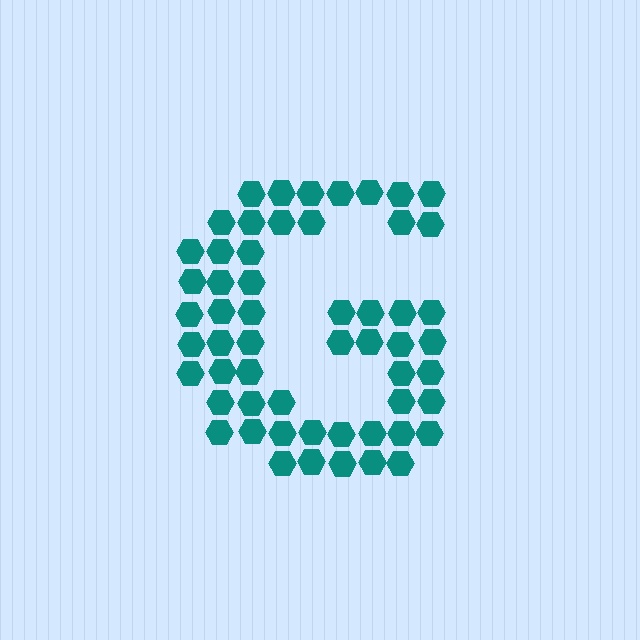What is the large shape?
The large shape is the letter G.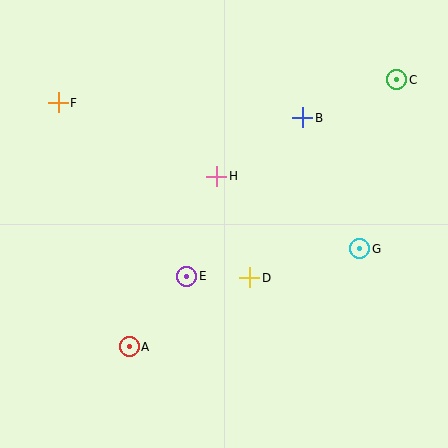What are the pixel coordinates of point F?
Point F is at (58, 103).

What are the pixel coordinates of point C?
Point C is at (397, 80).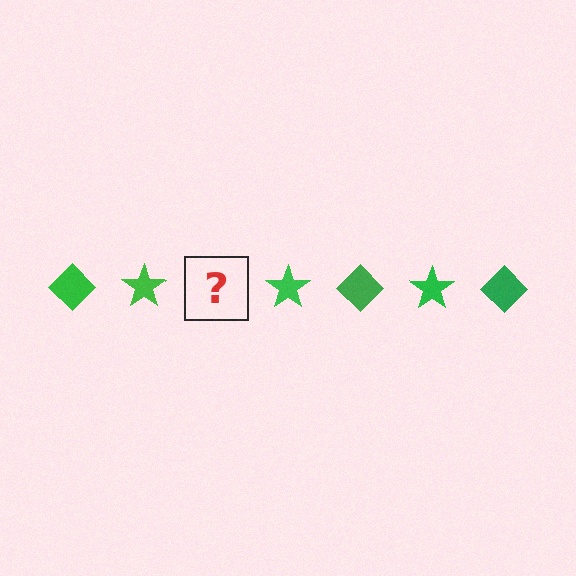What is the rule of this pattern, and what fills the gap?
The rule is that the pattern cycles through diamond, star shapes in green. The gap should be filled with a green diamond.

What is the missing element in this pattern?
The missing element is a green diamond.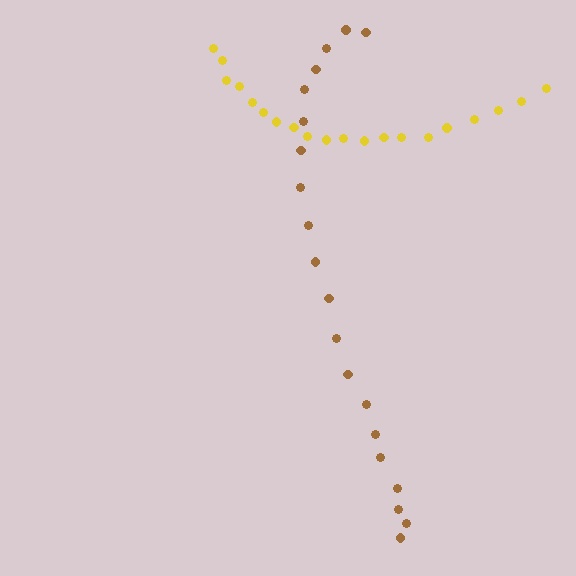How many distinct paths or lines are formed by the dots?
There are 2 distinct paths.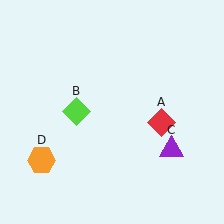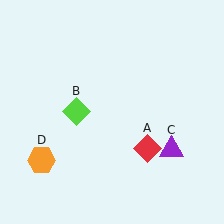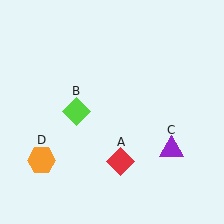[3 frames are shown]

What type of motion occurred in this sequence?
The red diamond (object A) rotated clockwise around the center of the scene.